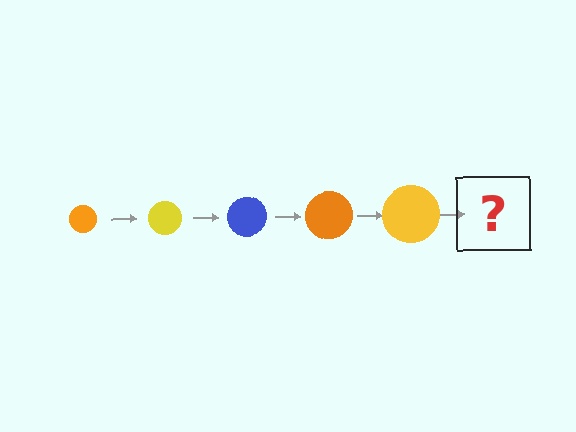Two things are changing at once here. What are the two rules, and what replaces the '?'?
The two rules are that the circle grows larger each step and the color cycles through orange, yellow, and blue. The '?' should be a blue circle, larger than the previous one.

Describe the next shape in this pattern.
It should be a blue circle, larger than the previous one.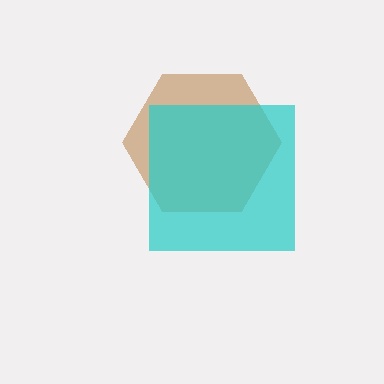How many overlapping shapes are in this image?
There are 2 overlapping shapes in the image.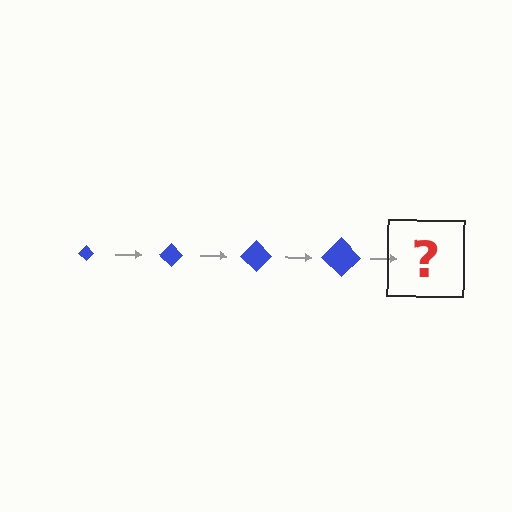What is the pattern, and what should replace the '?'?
The pattern is that the diamond gets progressively larger each step. The '?' should be a blue diamond, larger than the previous one.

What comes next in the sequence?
The next element should be a blue diamond, larger than the previous one.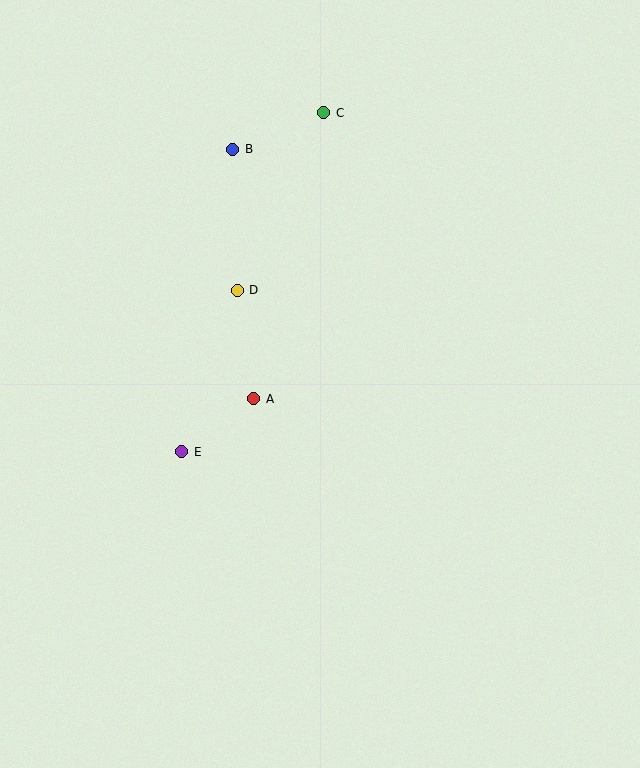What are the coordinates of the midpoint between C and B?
The midpoint between C and B is at (278, 131).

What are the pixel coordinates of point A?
Point A is at (254, 399).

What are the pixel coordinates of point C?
Point C is at (324, 113).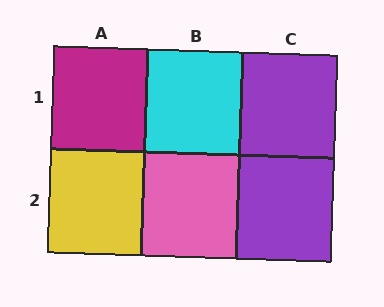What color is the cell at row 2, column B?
Pink.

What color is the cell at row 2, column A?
Yellow.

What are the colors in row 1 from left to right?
Magenta, cyan, purple.